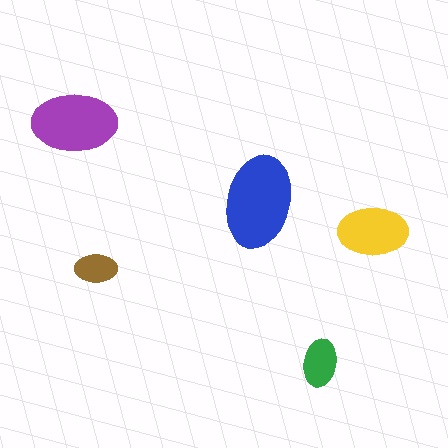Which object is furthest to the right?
The yellow ellipse is rightmost.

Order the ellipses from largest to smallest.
the blue one, the purple one, the yellow one, the green one, the brown one.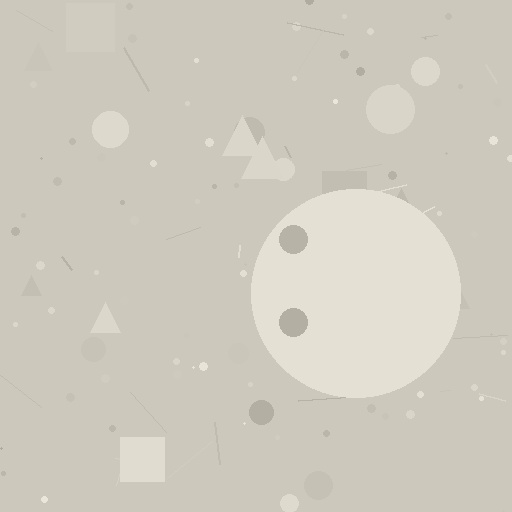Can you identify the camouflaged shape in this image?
The camouflaged shape is a circle.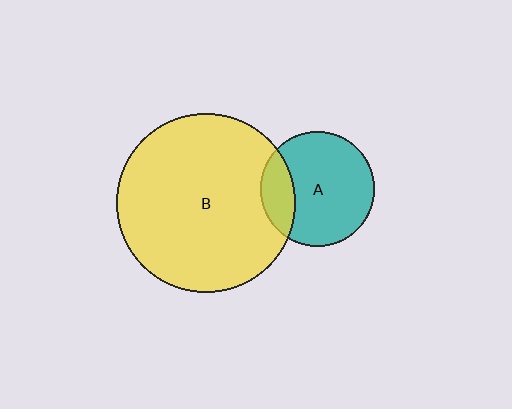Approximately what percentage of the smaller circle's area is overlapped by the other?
Approximately 20%.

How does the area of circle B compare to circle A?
Approximately 2.4 times.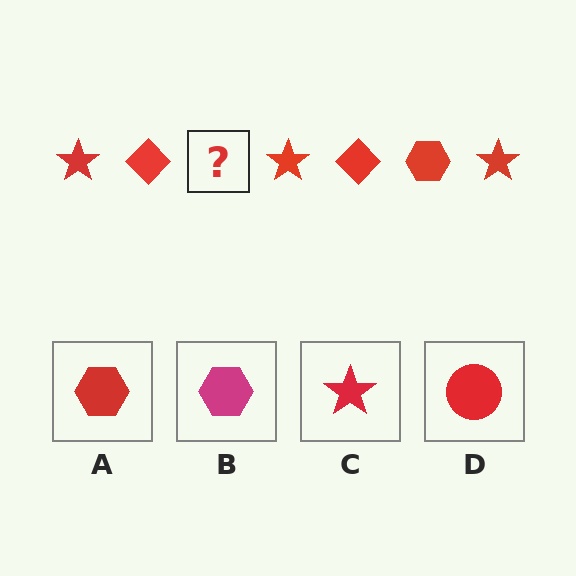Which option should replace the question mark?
Option A.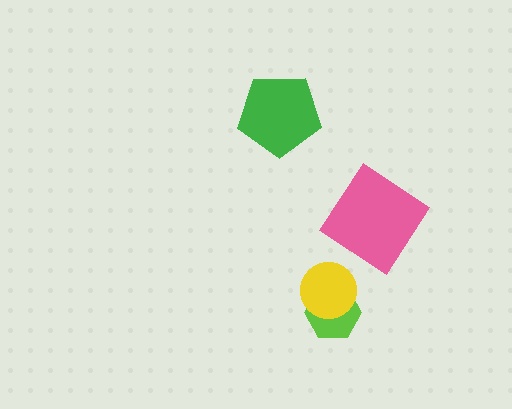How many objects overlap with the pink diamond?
0 objects overlap with the pink diamond.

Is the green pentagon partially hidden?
No, no other shape covers it.